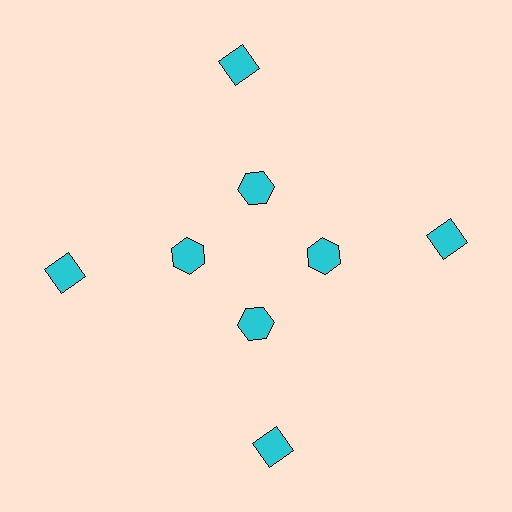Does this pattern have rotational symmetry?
Yes, this pattern has 4-fold rotational symmetry. It looks the same after rotating 90 degrees around the center.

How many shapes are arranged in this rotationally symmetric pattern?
There are 8 shapes, arranged in 4 groups of 2.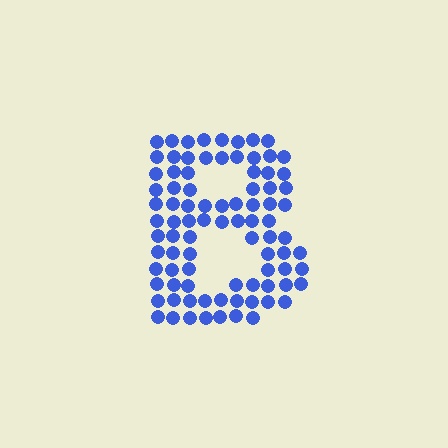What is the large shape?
The large shape is the letter B.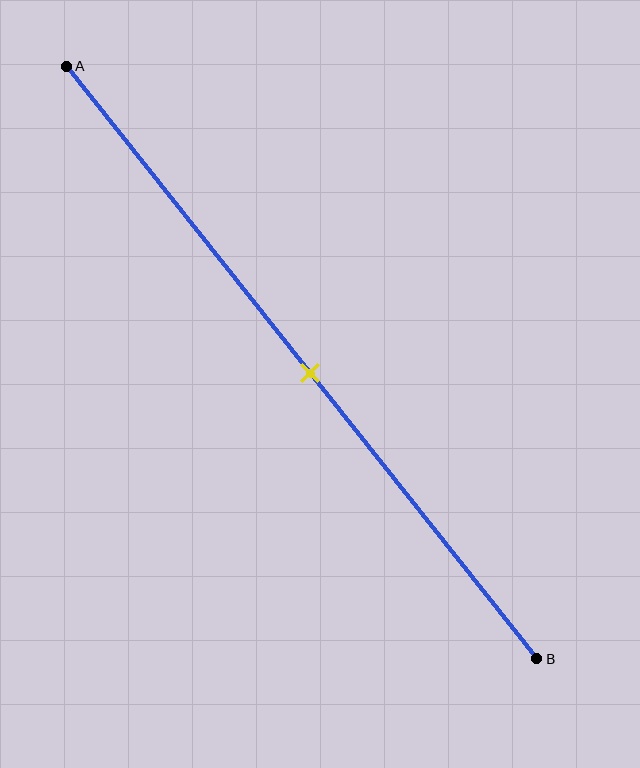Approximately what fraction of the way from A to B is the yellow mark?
The yellow mark is approximately 50% of the way from A to B.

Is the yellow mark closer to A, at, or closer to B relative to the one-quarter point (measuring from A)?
The yellow mark is closer to point B than the one-quarter point of segment AB.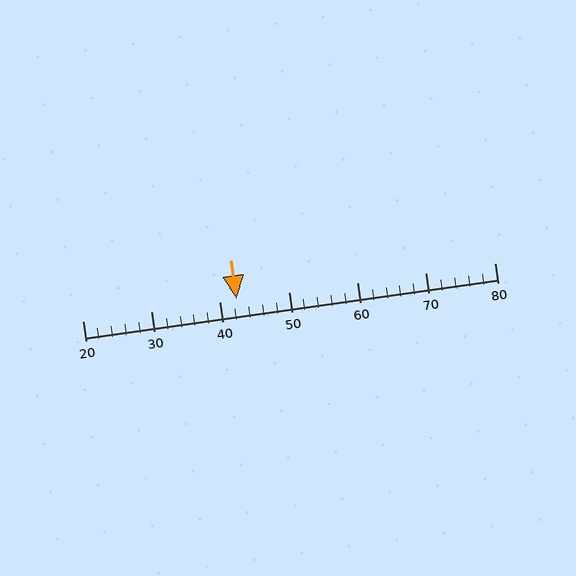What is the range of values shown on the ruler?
The ruler shows values from 20 to 80.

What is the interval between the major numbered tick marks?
The major tick marks are spaced 10 units apart.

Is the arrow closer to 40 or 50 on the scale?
The arrow is closer to 40.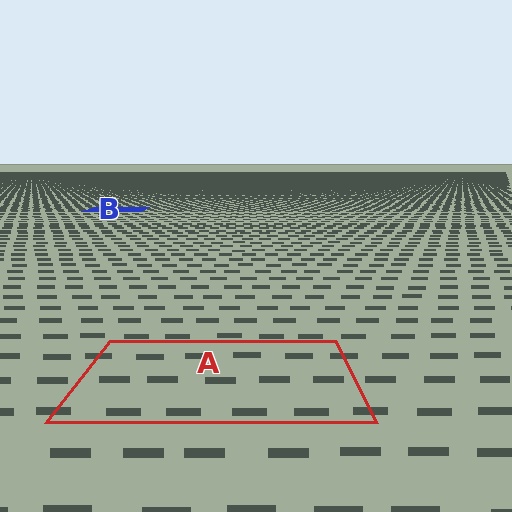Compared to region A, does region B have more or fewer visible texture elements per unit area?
Region B has more texture elements per unit area — they are packed more densely because it is farther away.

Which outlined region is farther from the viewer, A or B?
Region B is farther from the viewer — the texture elements inside it appear smaller and more densely packed.